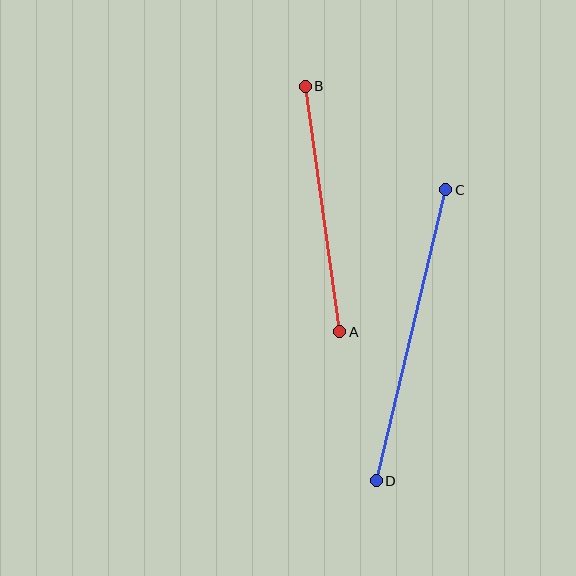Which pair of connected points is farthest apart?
Points C and D are farthest apart.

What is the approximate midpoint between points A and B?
The midpoint is at approximately (323, 209) pixels.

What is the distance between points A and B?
The distance is approximately 248 pixels.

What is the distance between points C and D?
The distance is approximately 299 pixels.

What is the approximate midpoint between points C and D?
The midpoint is at approximately (411, 335) pixels.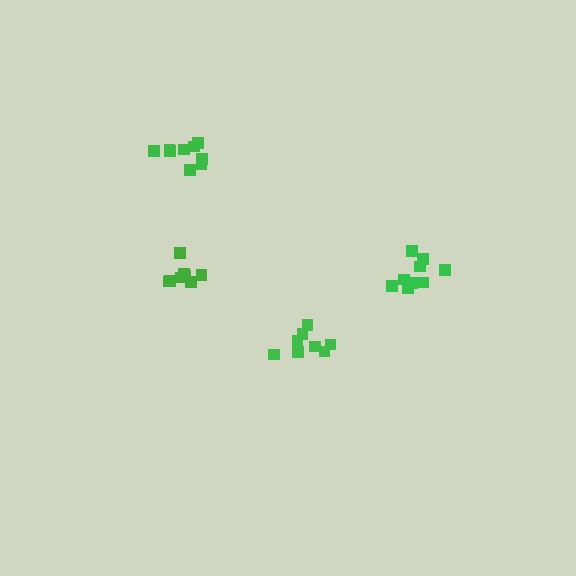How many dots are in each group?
Group 1: 9 dots, Group 2: 8 dots, Group 3: 8 dots, Group 4: 9 dots (34 total).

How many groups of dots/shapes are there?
There are 4 groups.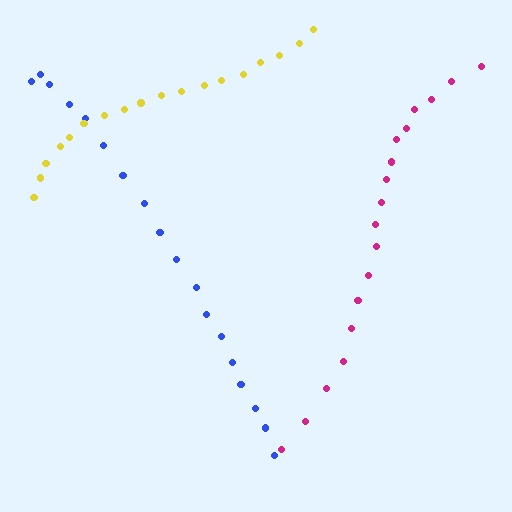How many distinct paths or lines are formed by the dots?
There are 3 distinct paths.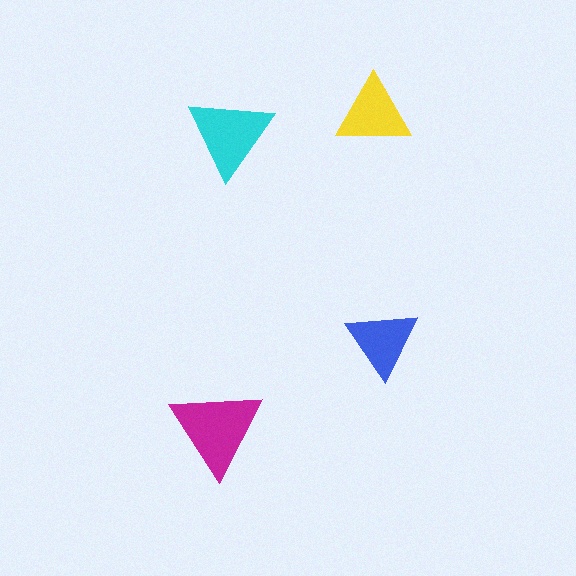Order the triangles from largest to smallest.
the magenta one, the cyan one, the yellow one, the blue one.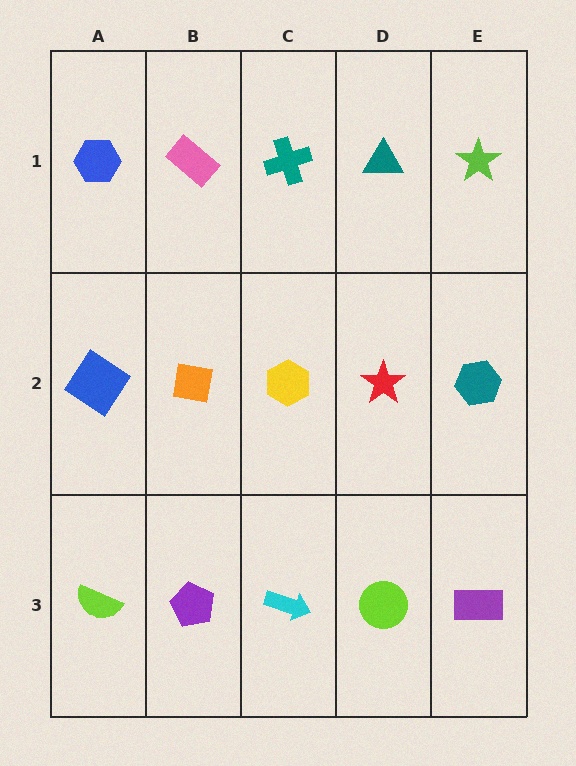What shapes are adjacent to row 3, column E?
A teal hexagon (row 2, column E), a lime circle (row 3, column D).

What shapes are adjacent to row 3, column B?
An orange square (row 2, column B), a lime semicircle (row 3, column A), a cyan arrow (row 3, column C).